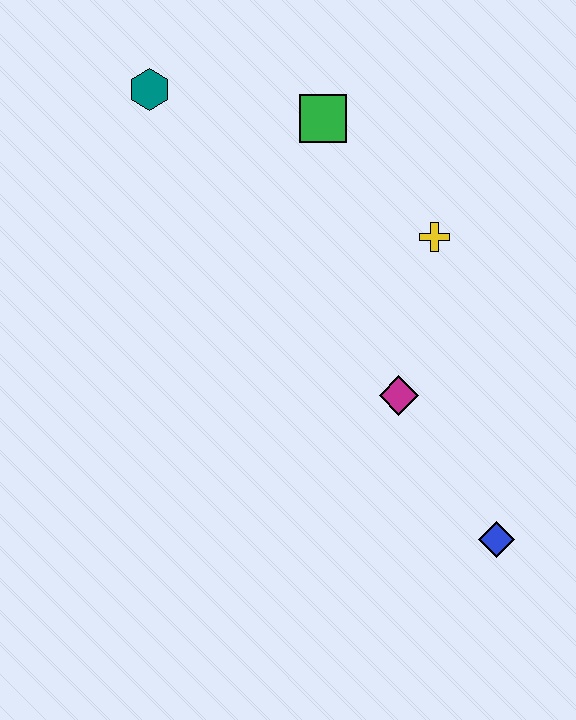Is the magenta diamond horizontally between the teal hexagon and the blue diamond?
Yes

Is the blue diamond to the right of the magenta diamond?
Yes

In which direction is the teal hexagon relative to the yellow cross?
The teal hexagon is to the left of the yellow cross.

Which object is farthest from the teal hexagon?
The blue diamond is farthest from the teal hexagon.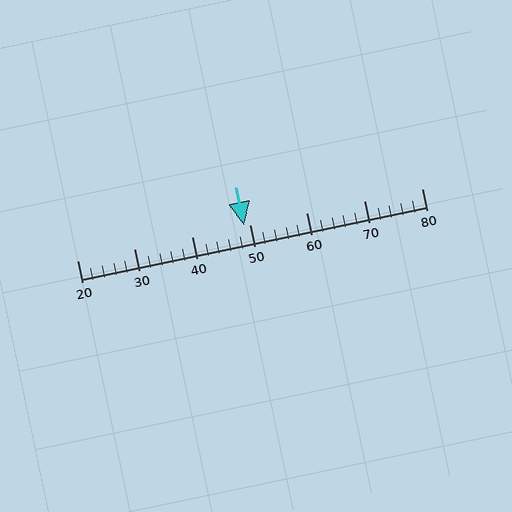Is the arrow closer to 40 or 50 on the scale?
The arrow is closer to 50.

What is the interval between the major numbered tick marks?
The major tick marks are spaced 10 units apart.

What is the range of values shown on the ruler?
The ruler shows values from 20 to 80.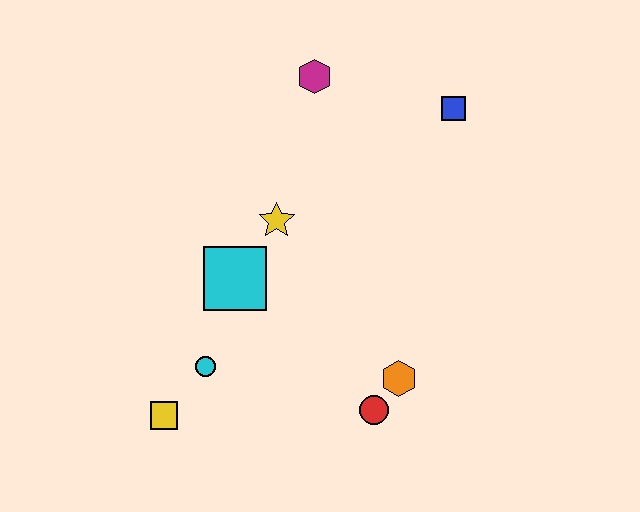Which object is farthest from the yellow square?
The blue square is farthest from the yellow square.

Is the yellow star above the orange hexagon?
Yes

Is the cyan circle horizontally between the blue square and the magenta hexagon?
No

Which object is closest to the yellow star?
The cyan square is closest to the yellow star.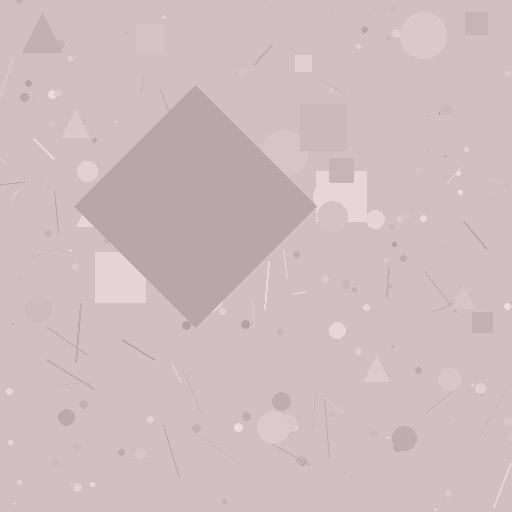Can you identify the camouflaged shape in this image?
The camouflaged shape is a diamond.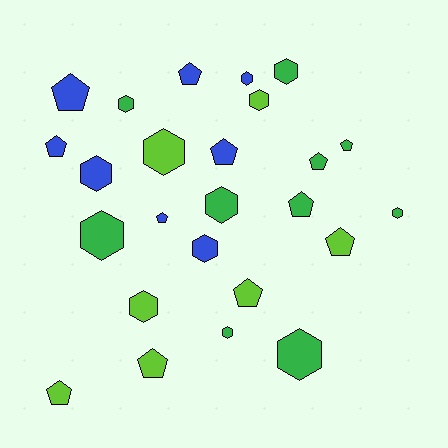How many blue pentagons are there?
There are 5 blue pentagons.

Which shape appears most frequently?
Hexagon, with 13 objects.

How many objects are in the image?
There are 25 objects.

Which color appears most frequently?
Green, with 10 objects.